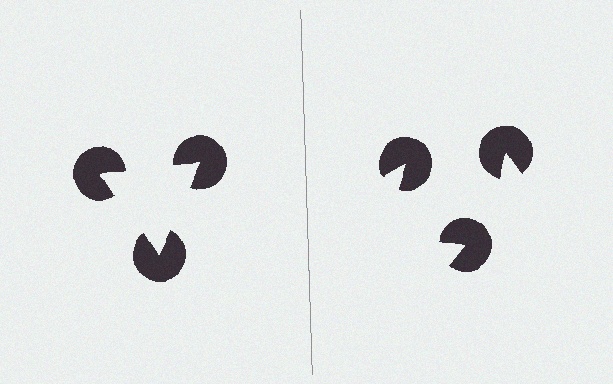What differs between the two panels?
The pac-man discs are positioned identically on both sides; only the wedge orientations differ. On the left they align to a triangle; on the right they are misaligned.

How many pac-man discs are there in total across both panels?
6 — 3 on each side.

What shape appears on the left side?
An illusory triangle.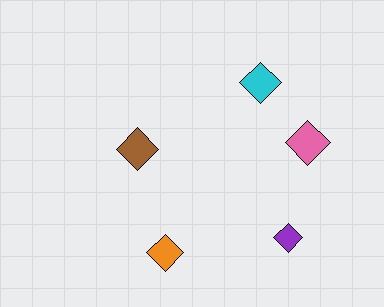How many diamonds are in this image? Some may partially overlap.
There are 5 diamonds.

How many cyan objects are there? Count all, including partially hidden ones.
There is 1 cyan object.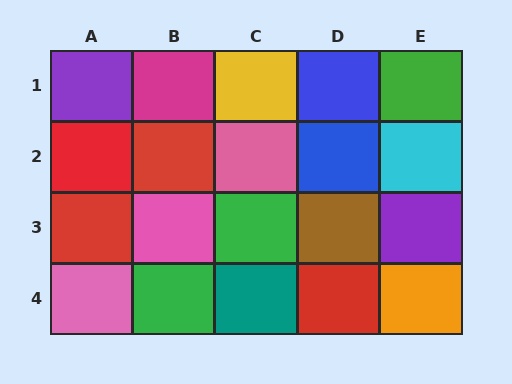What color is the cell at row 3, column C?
Green.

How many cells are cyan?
1 cell is cyan.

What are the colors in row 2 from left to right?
Red, red, pink, blue, cyan.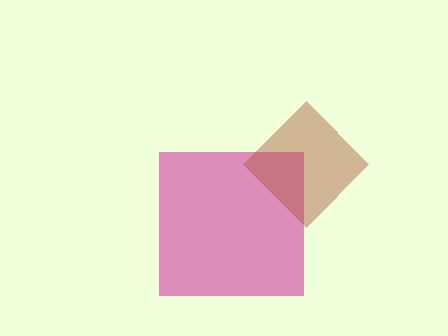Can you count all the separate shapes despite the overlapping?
Yes, there are 2 separate shapes.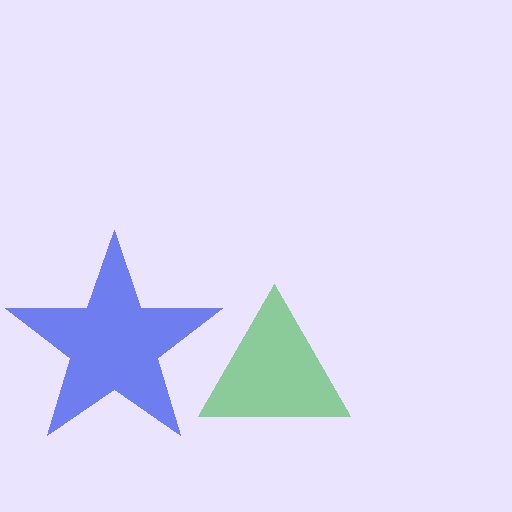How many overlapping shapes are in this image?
There are 2 overlapping shapes in the image.